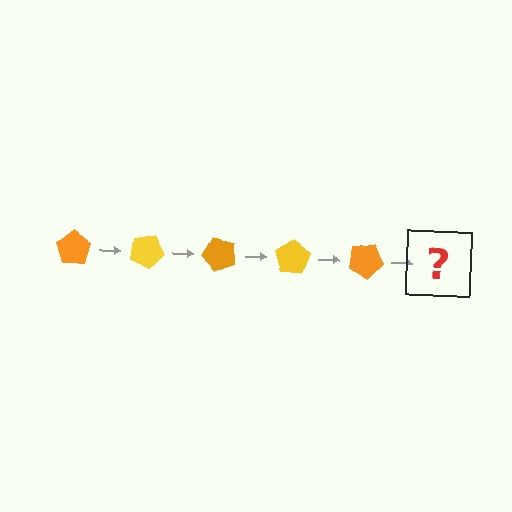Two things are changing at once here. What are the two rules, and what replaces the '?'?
The two rules are that it rotates 25 degrees each step and the color cycles through orange and yellow. The '?' should be a yellow pentagon, rotated 125 degrees from the start.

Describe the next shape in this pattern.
It should be a yellow pentagon, rotated 125 degrees from the start.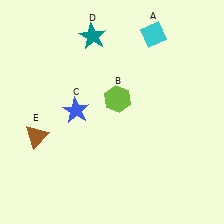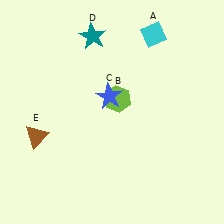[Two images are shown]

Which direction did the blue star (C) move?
The blue star (C) moved right.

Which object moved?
The blue star (C) moved right.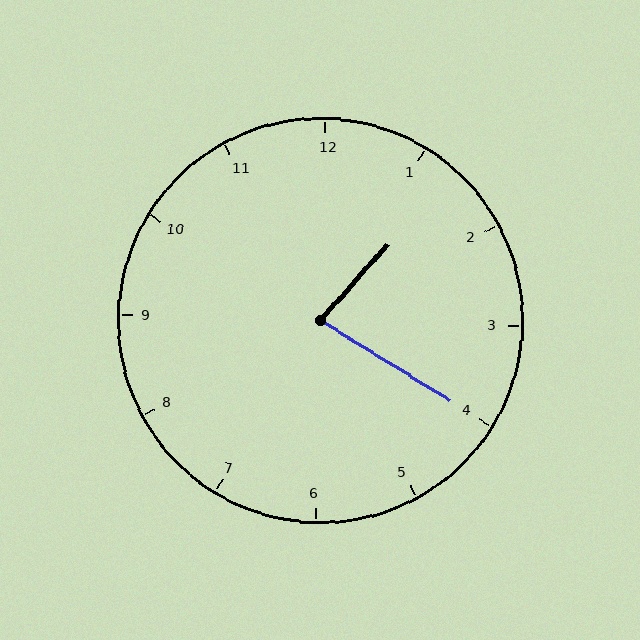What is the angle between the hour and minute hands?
Approximately 80 degrees.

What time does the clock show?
1:20.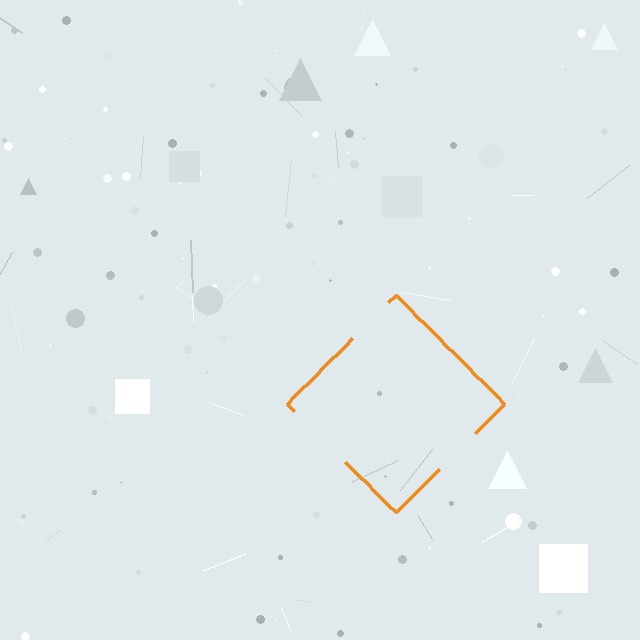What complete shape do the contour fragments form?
The contour fragments form a diamond.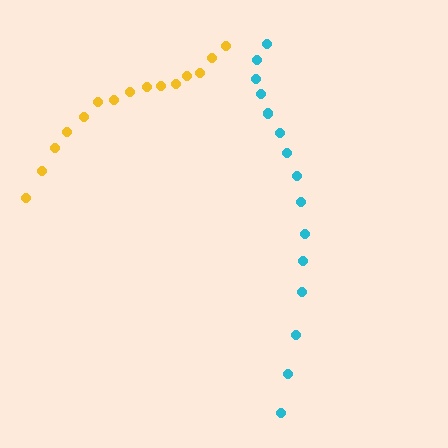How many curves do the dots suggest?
There are 2 distinct paths.